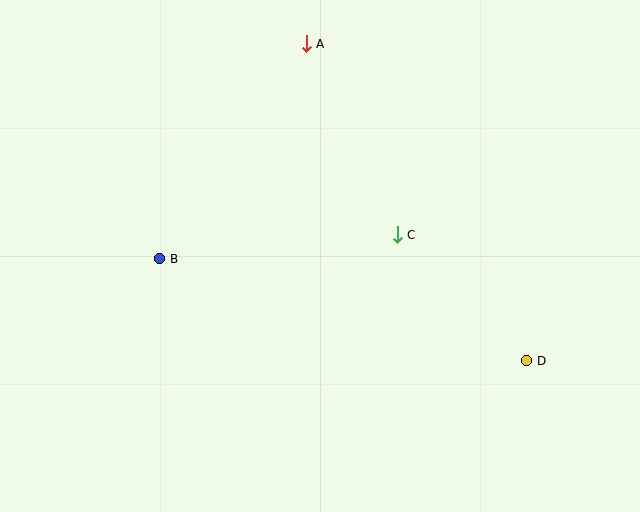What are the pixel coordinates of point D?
Point D is at (527, 361).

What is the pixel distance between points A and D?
The distance between A and D is 387 pixels.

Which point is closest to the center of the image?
Point C at (397, 235) is closest to the center.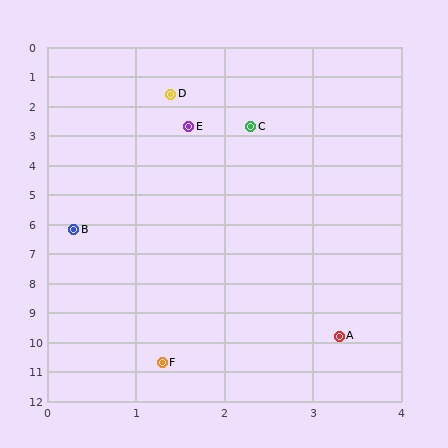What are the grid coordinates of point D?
Point D is at approximately (1.4, 1.6).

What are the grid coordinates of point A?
Point A is at approximately (3.3, 9.8).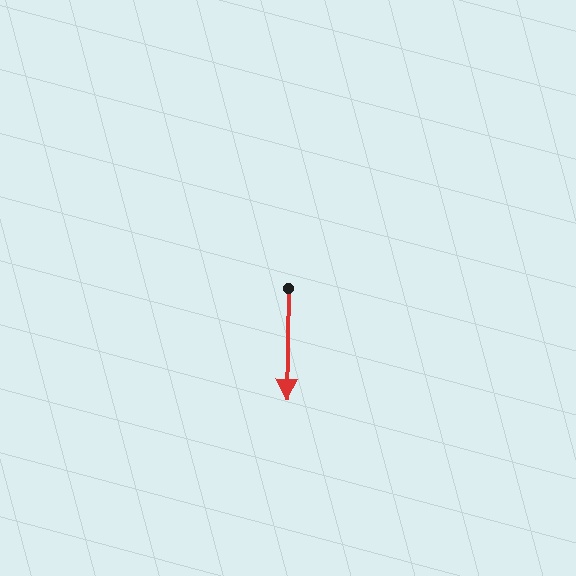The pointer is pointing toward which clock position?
Roughly 6 o'clock.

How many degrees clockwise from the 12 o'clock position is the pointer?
Approximately 181 degrees.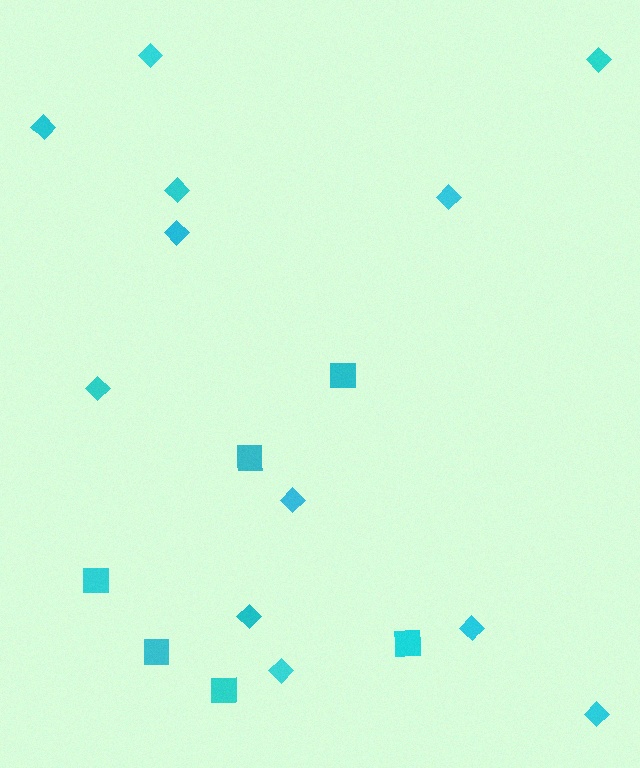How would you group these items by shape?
There are 2 groups: one group of squares (6) and one group of diamonds (12).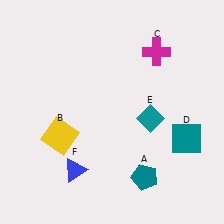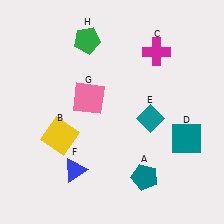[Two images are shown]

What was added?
A pink square (G), a green pentagon (H) were added in Image 2.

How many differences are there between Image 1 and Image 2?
There are 2 differences between the two images.